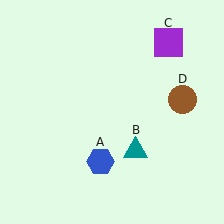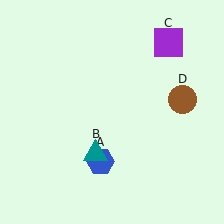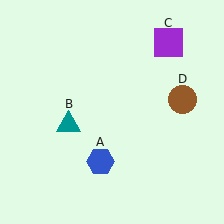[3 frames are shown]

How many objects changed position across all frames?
1 object changed position: teal triangle (object B).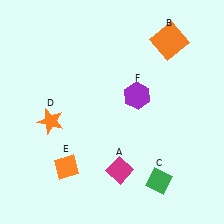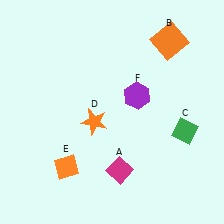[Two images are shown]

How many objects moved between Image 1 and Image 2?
2 objects moved between the two images.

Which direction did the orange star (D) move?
The orange star (D) moved right.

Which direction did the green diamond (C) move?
The green diamond (C) moved up.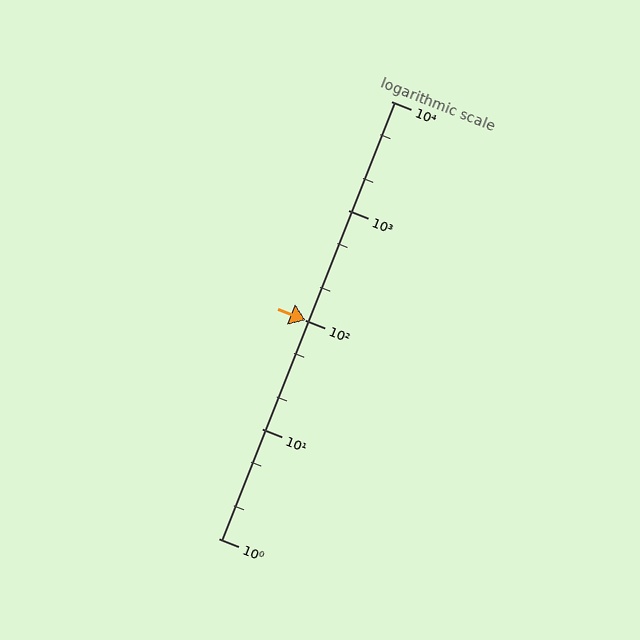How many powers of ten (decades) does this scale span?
The scale spans 4 decades, from 1 to 10000.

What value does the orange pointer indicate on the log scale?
The pointer indicates approximately 100.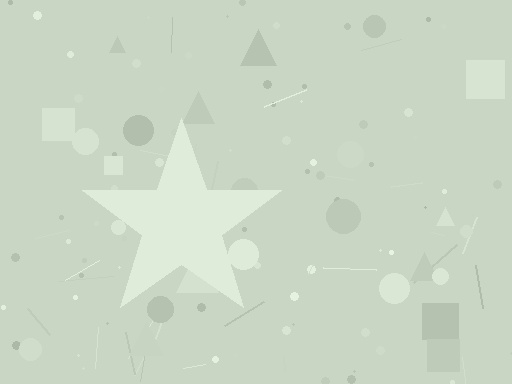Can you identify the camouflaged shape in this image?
The camouflaged shape is a star.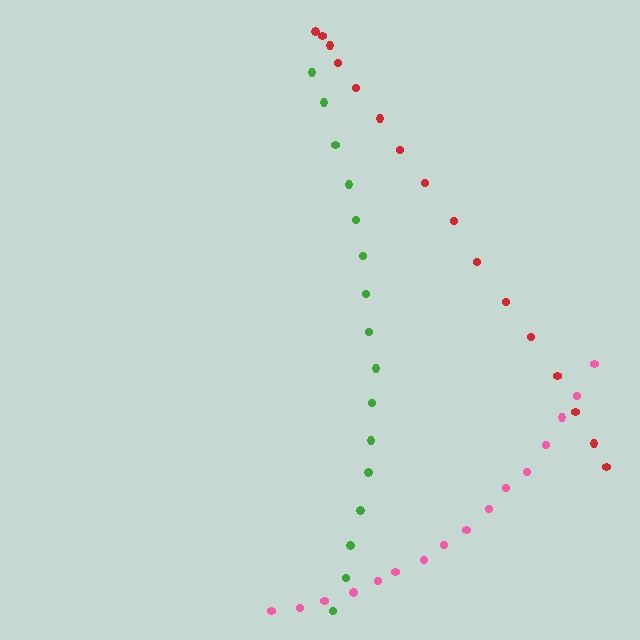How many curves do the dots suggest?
There are 3 distinct paths.